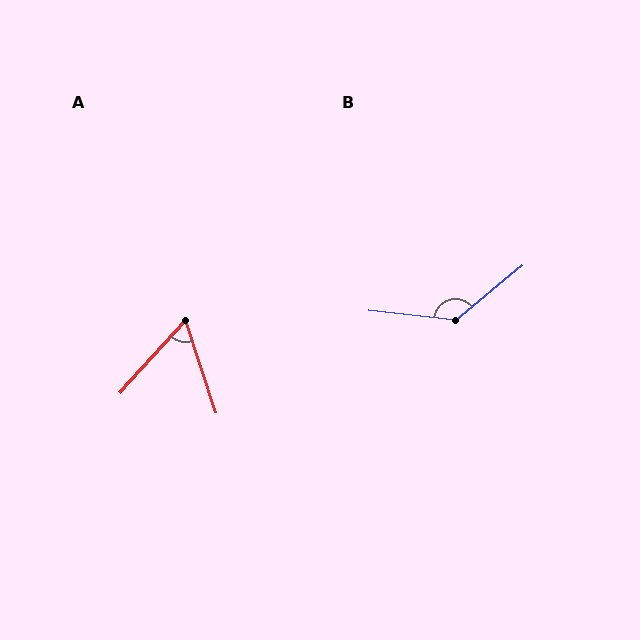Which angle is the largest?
B, at approximately 135 degrees.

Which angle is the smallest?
A, at approximately 60 degrees.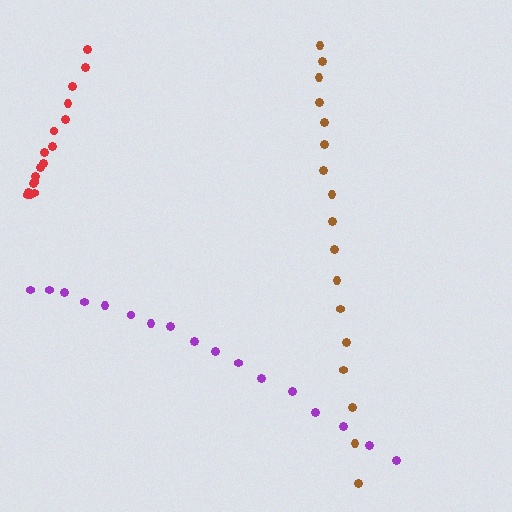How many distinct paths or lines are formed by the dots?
There are 3 distinct paths.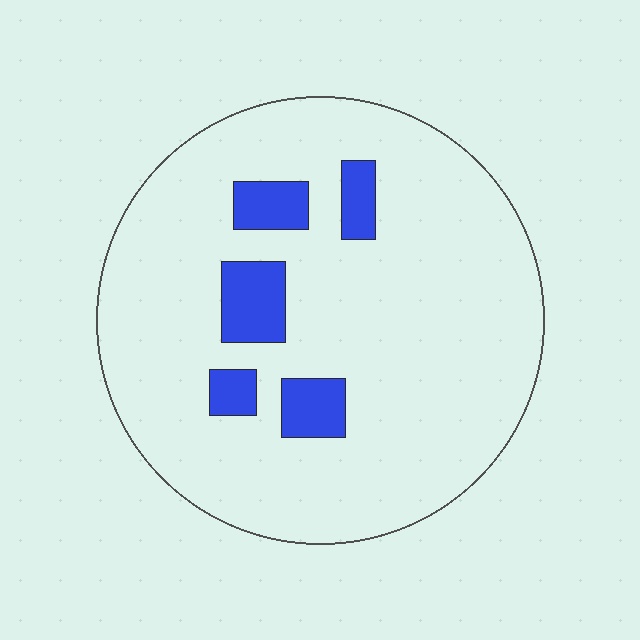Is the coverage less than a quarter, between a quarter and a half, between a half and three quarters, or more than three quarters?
Less than a quarter.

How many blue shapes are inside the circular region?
5.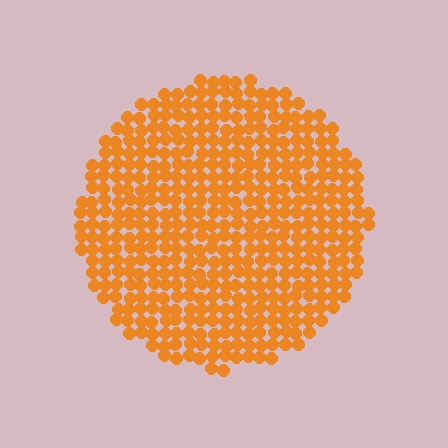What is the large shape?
The large shape is a circle.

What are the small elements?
The small elements are circles.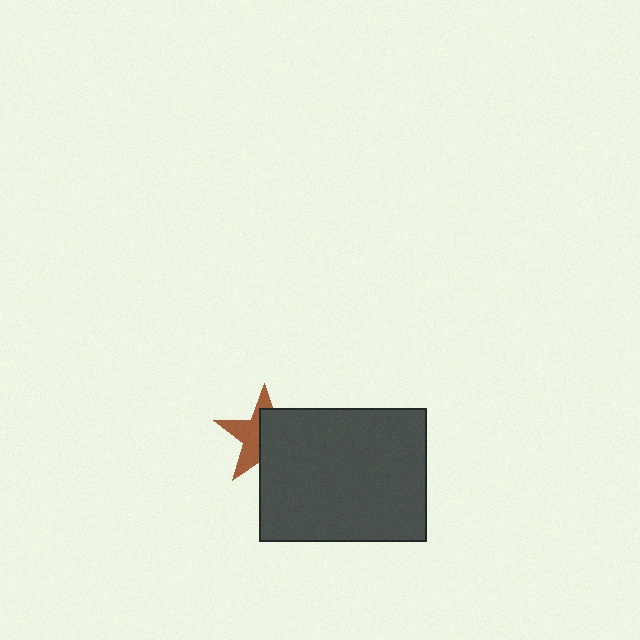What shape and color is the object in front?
The object in front is a dark gray rectangle.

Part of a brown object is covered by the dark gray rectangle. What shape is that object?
It is a star.